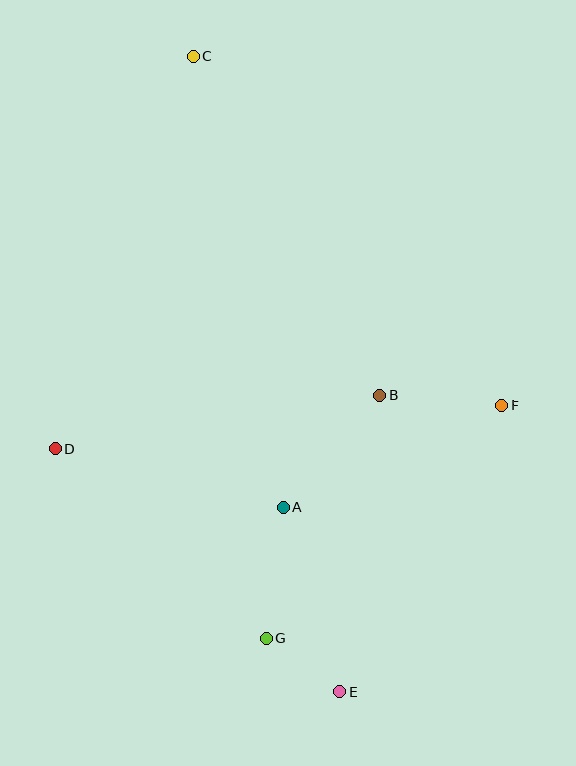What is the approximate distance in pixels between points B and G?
The distance between B and G is approximately 268 pixels.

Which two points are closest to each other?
Points E and G are closest to each other.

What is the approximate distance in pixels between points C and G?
The distance between C and G is approximately 587 pixels.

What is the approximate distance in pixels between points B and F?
The distance between B and F is approximately 122 pixels.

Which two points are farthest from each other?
Points C and E are farthest from each other.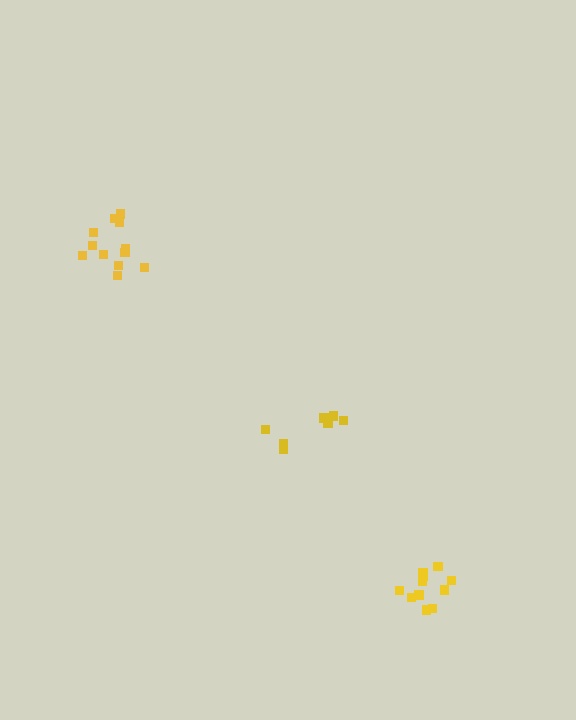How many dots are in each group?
Group 1: 11 dots, Group 2: 12 dots, Group 3: 7 dots (30 total).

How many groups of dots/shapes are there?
There are 3 groups.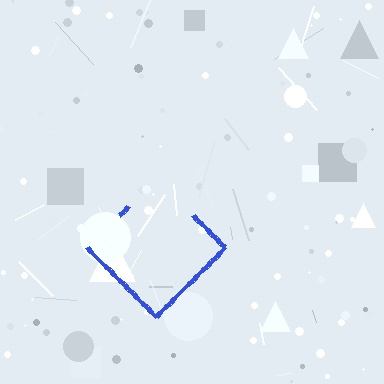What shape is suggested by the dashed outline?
The dashed outline suggests a diamond.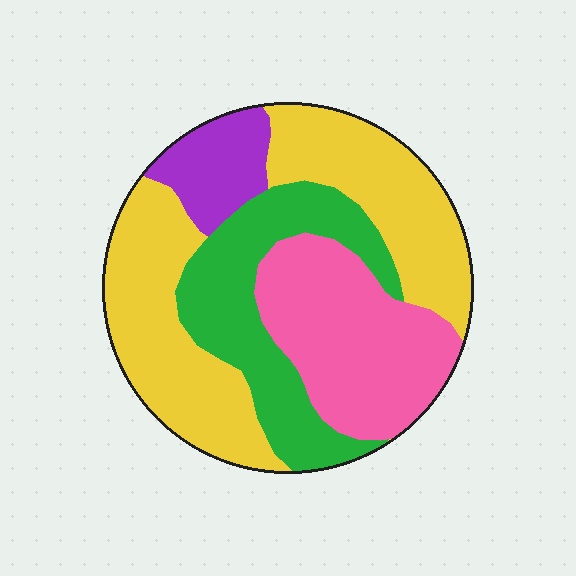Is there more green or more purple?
Green.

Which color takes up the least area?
Purple, at roughly 10%.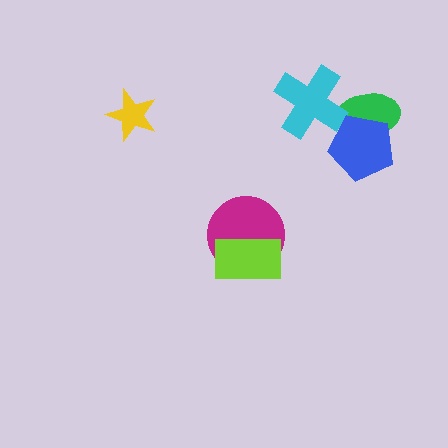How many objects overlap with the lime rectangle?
1 object overlaps with the lime rectangle.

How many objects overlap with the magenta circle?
1 object overlaps with the magenta circle.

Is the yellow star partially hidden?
No, no other shape covers it.